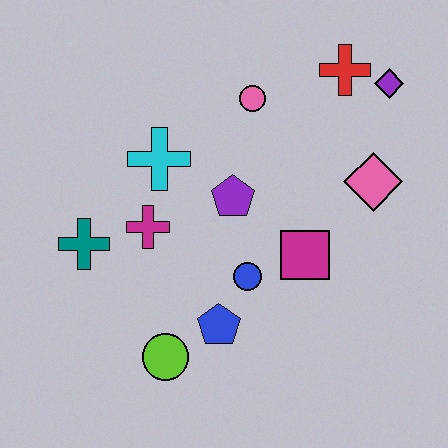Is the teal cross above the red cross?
No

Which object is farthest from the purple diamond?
The lime circle is farthest from the purple diamond.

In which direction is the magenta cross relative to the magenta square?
The magenta cross is to the left of the magenta square.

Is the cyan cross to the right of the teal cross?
Yes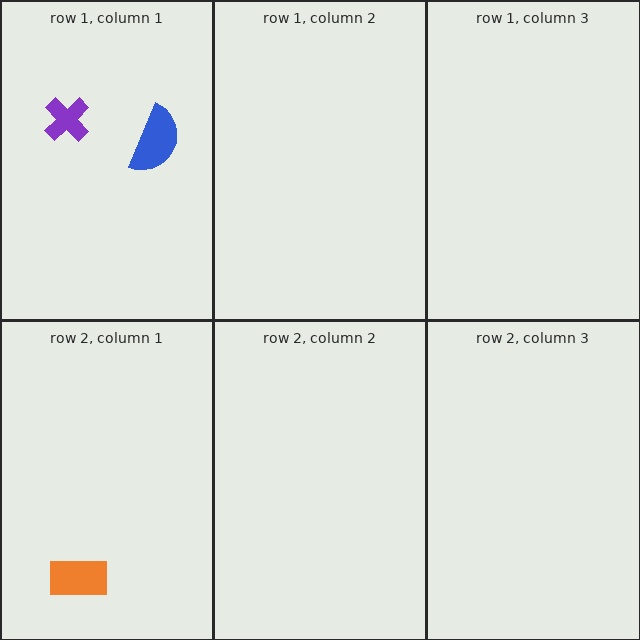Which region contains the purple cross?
The row 1, column 1 region.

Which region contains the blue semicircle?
The row 1, column 1 region.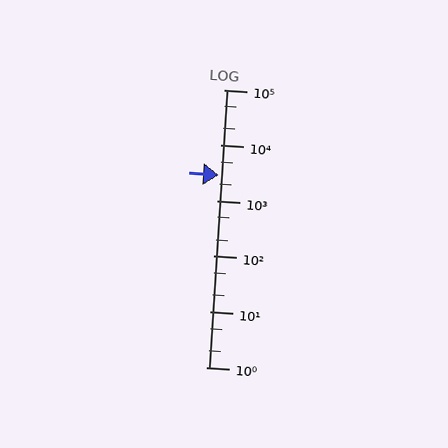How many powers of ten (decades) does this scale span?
The scale spans 5 decades, from 1 to 100000.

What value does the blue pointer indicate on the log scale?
The pointer indicates approximately 2900.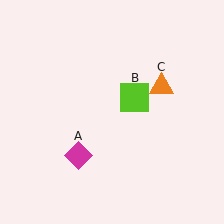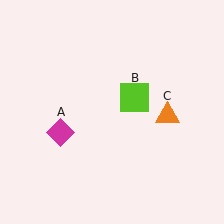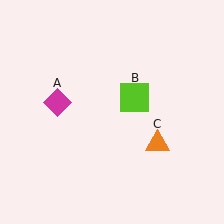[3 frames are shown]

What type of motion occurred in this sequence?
The magenta diamond (object A), orange triangle (object C) rotated clockwise around the center of the scene.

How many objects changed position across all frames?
2 objects changed position: magenta diamond (object A), orange triangle (object C).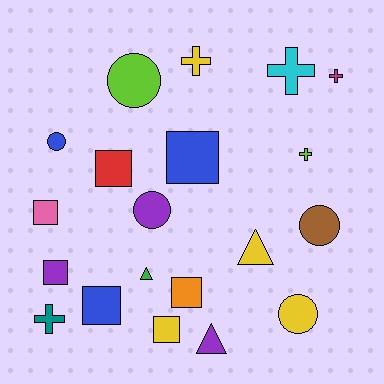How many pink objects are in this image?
There is 1 pink object.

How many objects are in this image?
There are 20 objects.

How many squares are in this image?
There are 7 squares.